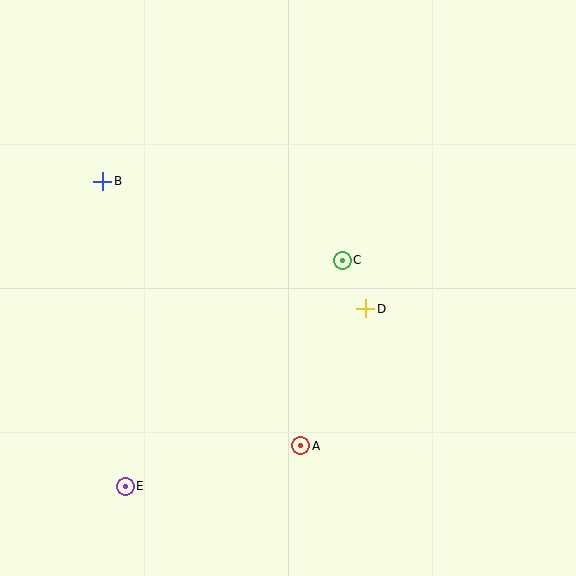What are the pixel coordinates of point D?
Point D is at (366, 309).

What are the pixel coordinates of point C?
Point C is at (342, 260).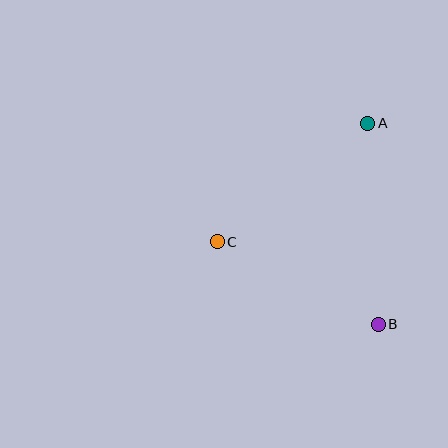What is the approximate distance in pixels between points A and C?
The distance between A and C is approximately 191 pixels.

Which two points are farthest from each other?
Points A and B are farthest from each other.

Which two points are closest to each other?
Points B and C are closest to each other.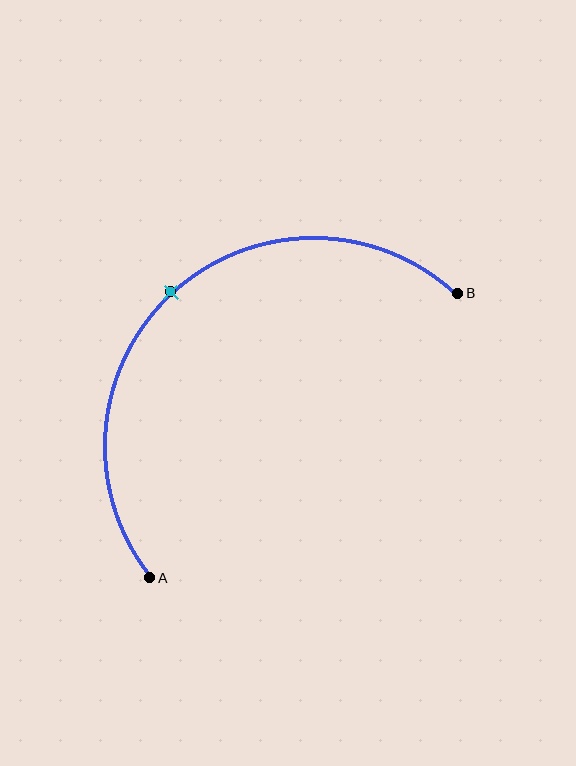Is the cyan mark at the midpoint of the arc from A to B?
Yes. The cyan mark lies on the arc at equal arc-length from both A and B — it is the arc midpoint.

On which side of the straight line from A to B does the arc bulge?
The arc bulges above and to the left of the straight line connecting A and B.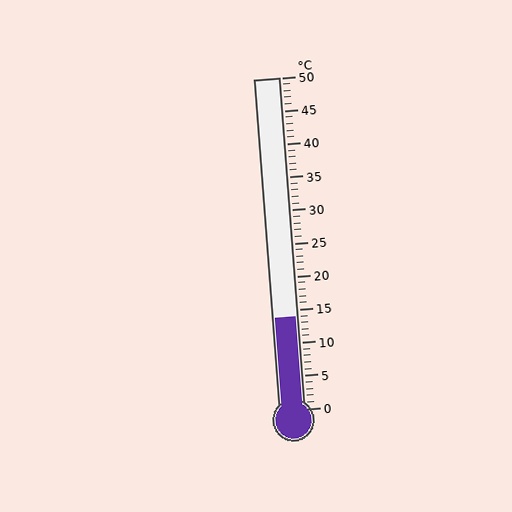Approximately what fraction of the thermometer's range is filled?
The thermometer is filled to approximately 30% of its range.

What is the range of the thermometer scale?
The thermometer scale ranges from 0°C to 50°C.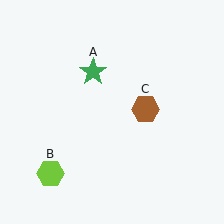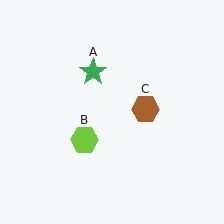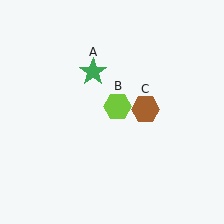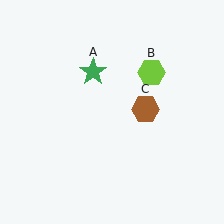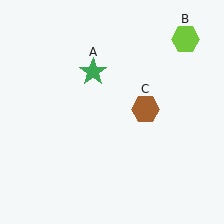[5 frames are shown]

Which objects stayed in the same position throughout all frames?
Green star (object A) and brown hexagon (object C) remained stationary.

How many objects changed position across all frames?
1 object changed position: lime hexagon (object B).